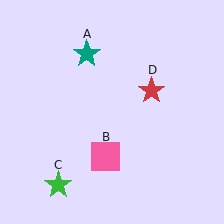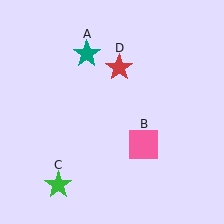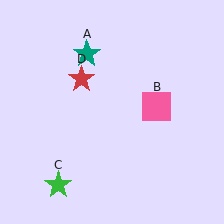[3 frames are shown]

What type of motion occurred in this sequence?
The pink square (object B), red star (object D) rotated counterclockwise around the center of the scene.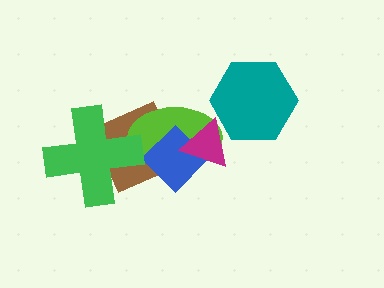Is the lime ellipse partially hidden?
Yes, it is partially covered by another shape.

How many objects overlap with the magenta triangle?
3 objects overlap with the magenta triangle.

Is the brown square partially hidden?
Yes, it is partially covered by another shape.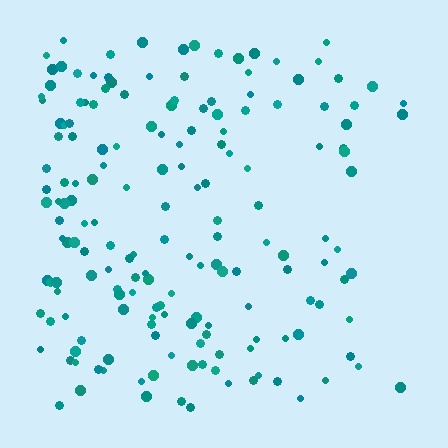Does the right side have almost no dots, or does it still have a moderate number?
Still a moderate number, just noticeably fewer than the left.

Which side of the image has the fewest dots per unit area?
The right.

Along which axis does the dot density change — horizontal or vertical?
Horizontal.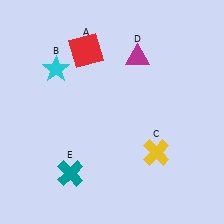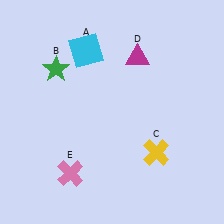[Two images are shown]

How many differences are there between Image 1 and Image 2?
There are 3 differences between the two images.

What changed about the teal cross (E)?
In Image 1, E is teal. In Image 2, it changed to pink.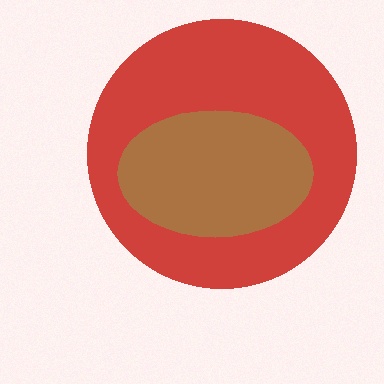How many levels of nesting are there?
2.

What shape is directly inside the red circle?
The brown ellipse.